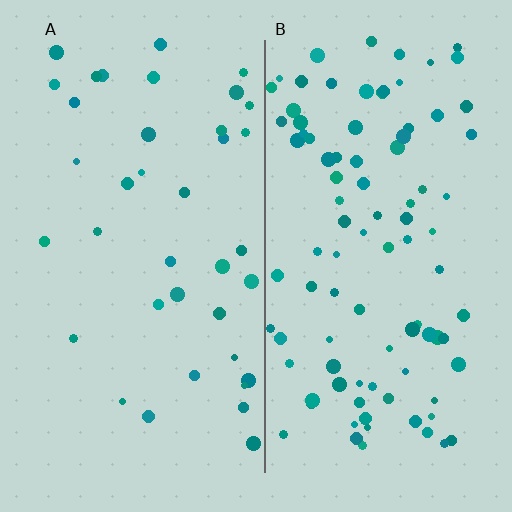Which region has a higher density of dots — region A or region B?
B (the right).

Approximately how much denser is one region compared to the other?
Approximately 2.5× — region B over region A.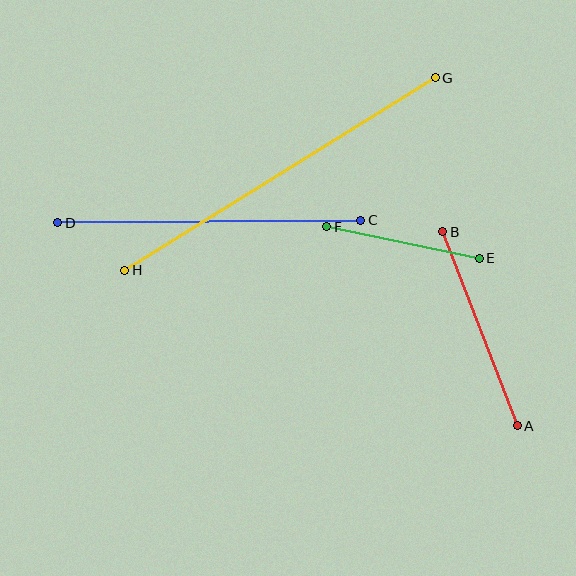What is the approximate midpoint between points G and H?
The midpoint is at approximately (280, 174) pixels.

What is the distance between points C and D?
The distance is approximately 303 pixels.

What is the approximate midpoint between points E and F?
The midpoint is at approximately (403, 243) pixels.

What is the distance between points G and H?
The distance is approximately 365 pixels.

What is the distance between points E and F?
The distance is approximately 156 pixels.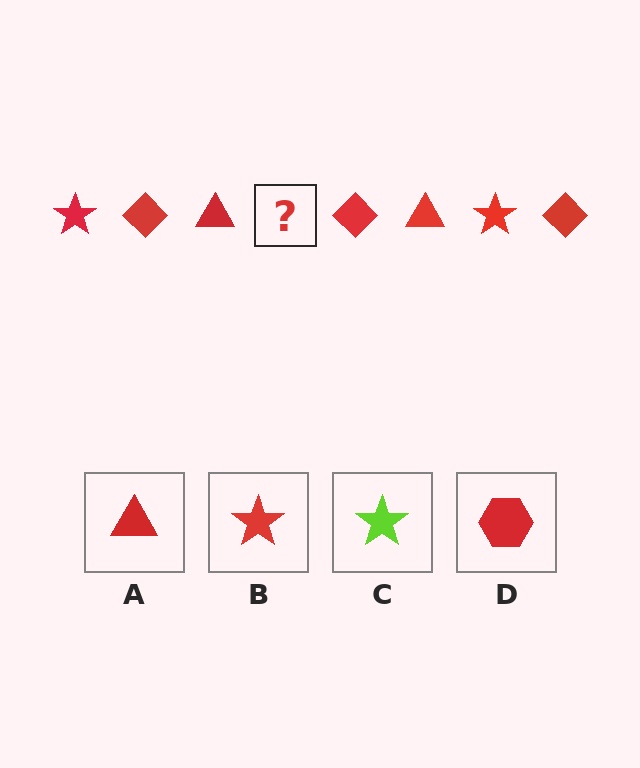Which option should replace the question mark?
Option B.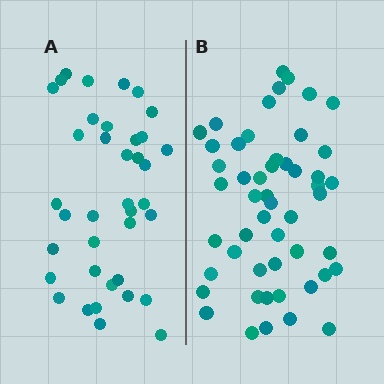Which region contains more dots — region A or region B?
Region B (the right region) has more dots.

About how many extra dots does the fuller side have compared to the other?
Region B has approximately 15 more dots than region A.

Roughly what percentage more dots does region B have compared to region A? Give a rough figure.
About 35% more.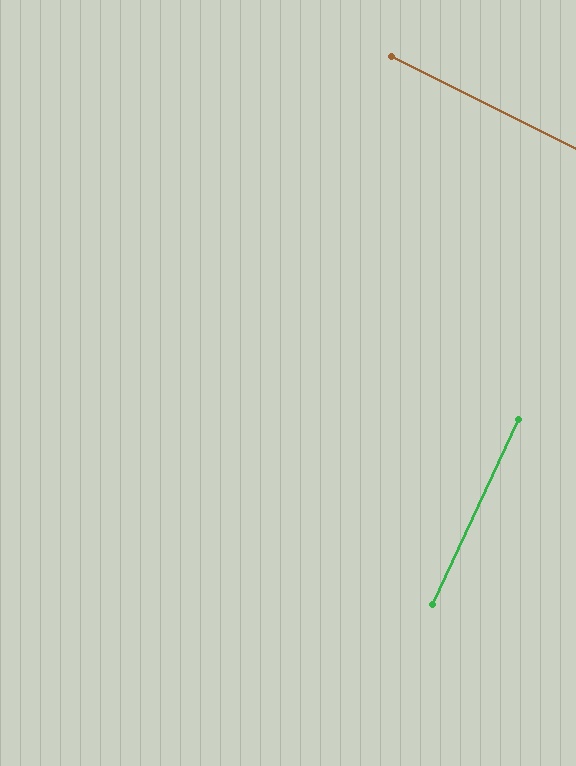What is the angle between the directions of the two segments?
Approximately 88 degrees.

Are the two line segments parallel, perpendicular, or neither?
Perpendicular — they meet at approximately 88°.